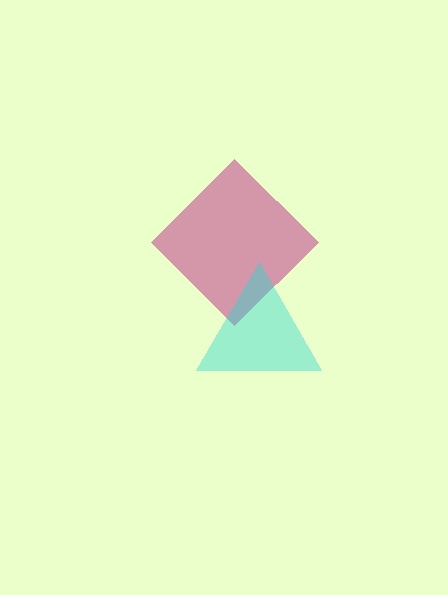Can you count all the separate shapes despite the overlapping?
Yes, there are 2 separate shapes.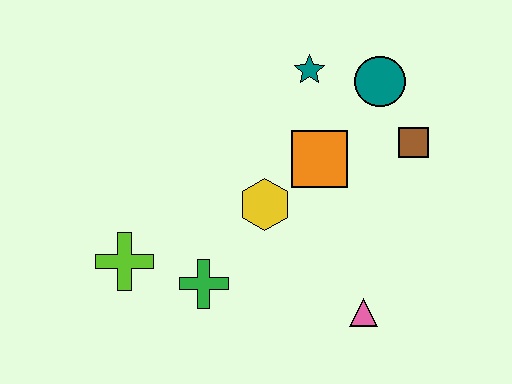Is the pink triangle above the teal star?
No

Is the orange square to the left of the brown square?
Yes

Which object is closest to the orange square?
The yellow hexagon is closest to the orange square.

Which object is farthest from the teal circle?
The lime cross is farthest from the teal circle.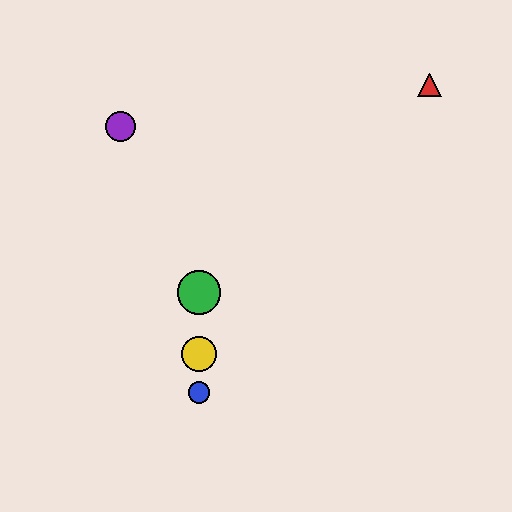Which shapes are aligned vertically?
The blue circle, the green circle, the yellow circle are aligned vertically.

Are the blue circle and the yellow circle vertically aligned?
Yes, both are at x≈199.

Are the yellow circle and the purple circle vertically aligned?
No, the yellow circle is at x≈199 and the purple circle is at x≈120.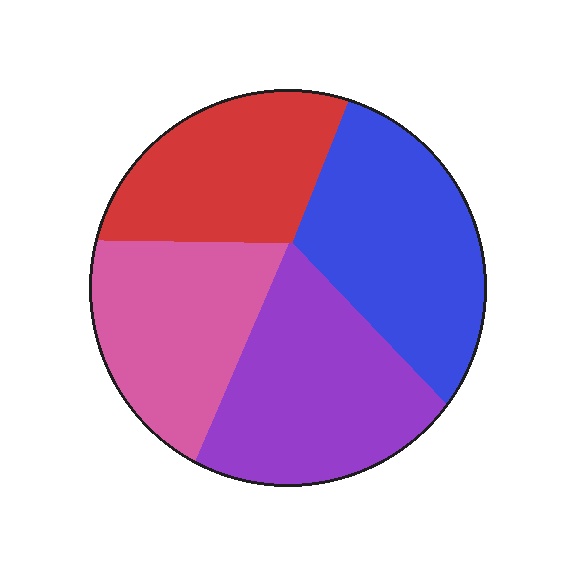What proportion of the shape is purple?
Purple takes up between a quarter and a half of the shape.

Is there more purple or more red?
Purple.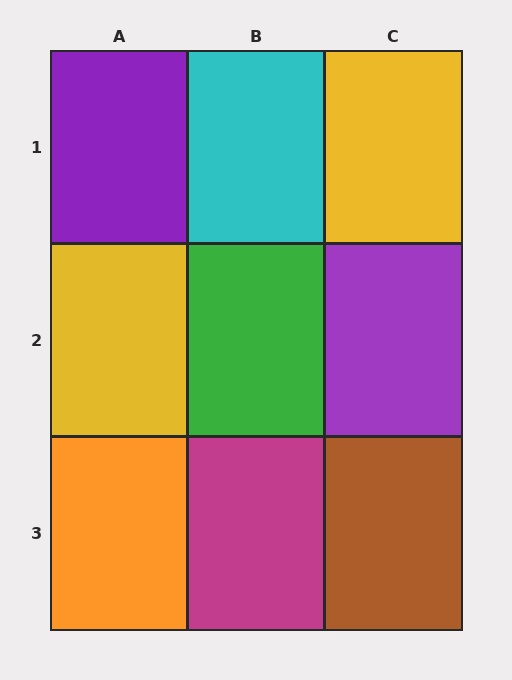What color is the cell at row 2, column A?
Yellow.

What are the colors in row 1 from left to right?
Purple, cyan, yellow.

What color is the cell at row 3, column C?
Brown.